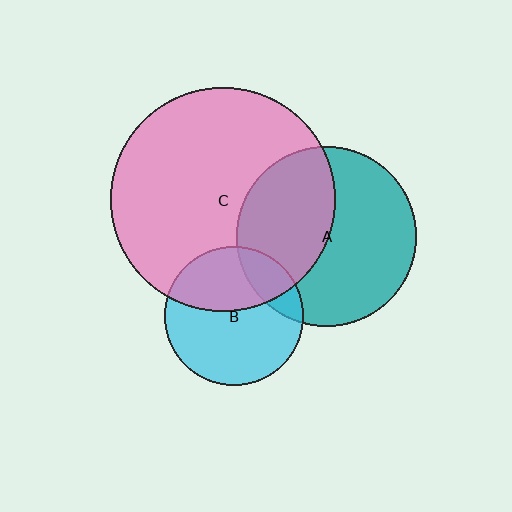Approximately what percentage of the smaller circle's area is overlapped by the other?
Approximately 45%.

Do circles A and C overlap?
Yes.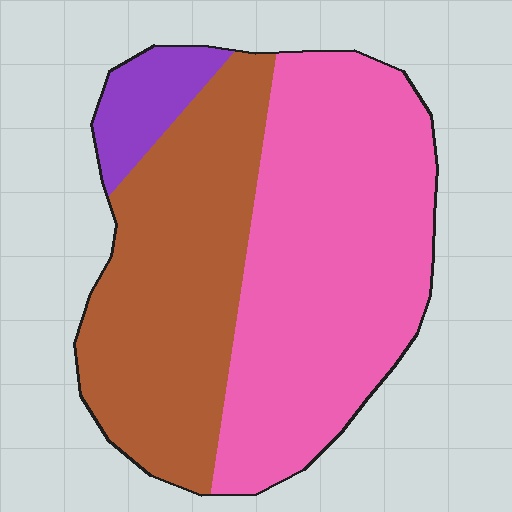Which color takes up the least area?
Purple, at roughly 10%.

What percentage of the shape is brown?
Brown covers 40% of the shape.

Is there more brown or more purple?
Brown.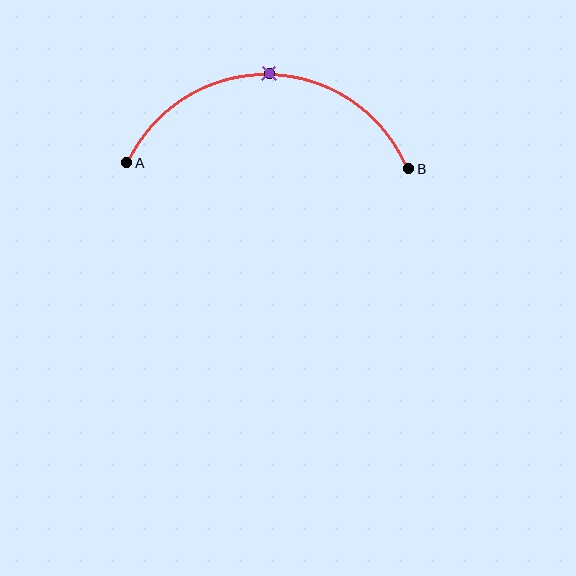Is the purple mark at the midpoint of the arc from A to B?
Yes. The purple mark lies on the arc at equal arc-length from both A and B — it is the arc midpoint.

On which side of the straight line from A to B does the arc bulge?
The arc bulges above the straight line connecting A and B.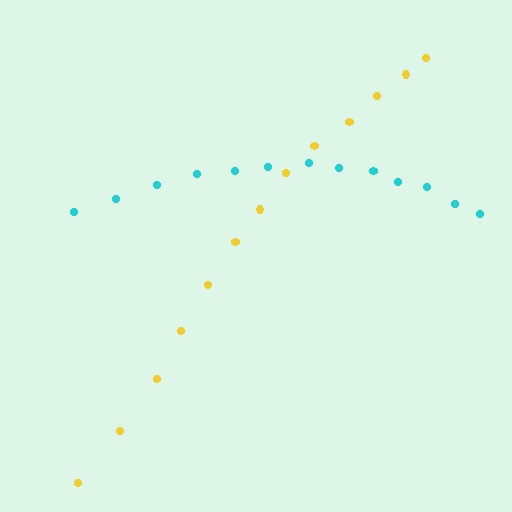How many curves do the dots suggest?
There are 2 distinct paths.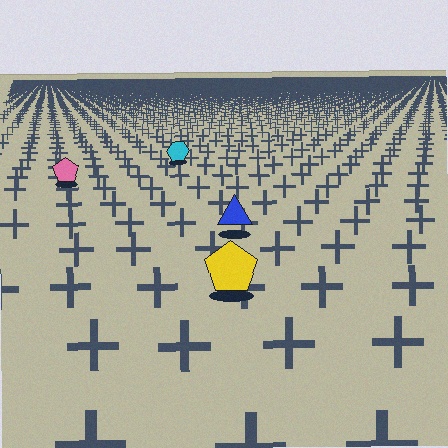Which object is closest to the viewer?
The yellow pentagon is closest. The texture marks near it are larger and more spread out.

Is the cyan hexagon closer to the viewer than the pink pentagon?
No. The pink pentagon is closer — you can tell from the texture gradient: the ground texture is coarser near it.